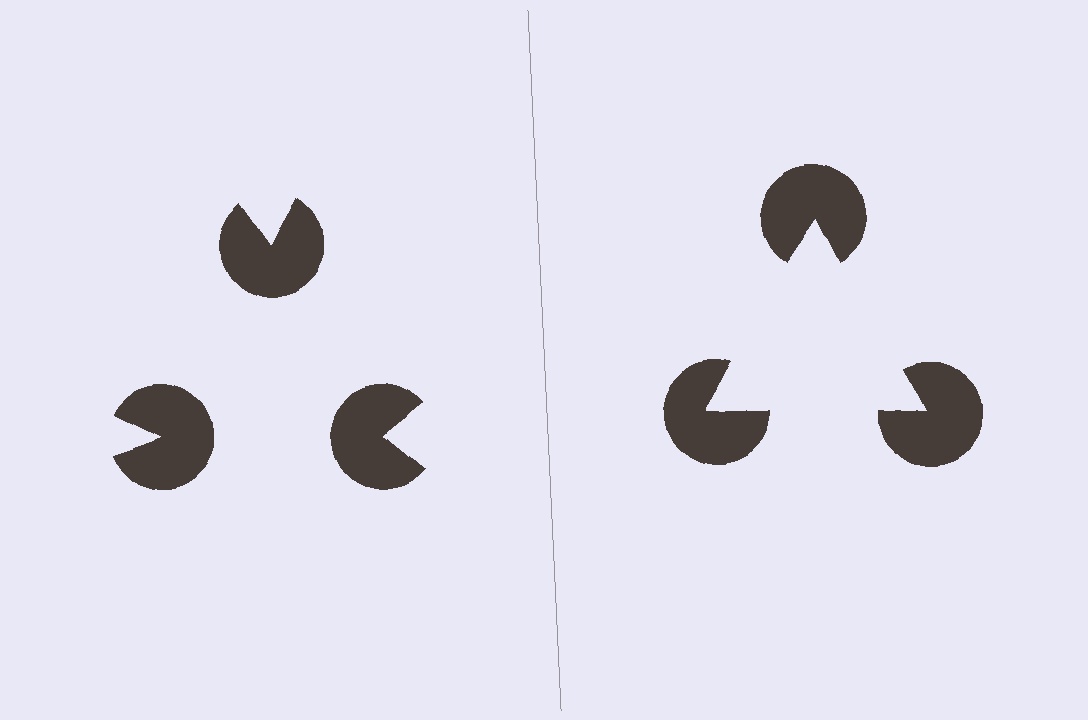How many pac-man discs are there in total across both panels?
6 — 3 on each side.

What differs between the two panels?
The pac-man discs are positioned identically on both sides; only the wedge orientations differ. On the right they align to a triangle; on the left they are misaligned.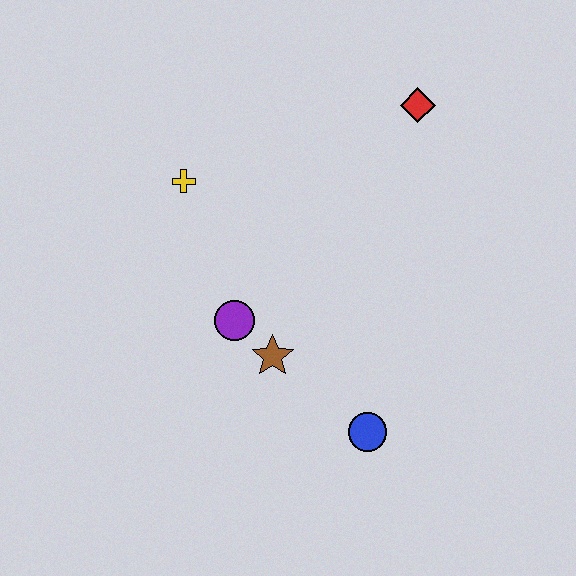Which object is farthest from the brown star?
The red diamond is farthest from the brown star.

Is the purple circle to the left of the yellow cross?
No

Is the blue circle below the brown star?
Yes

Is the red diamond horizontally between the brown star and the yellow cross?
No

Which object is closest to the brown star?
The purple circle is closest to the brown star.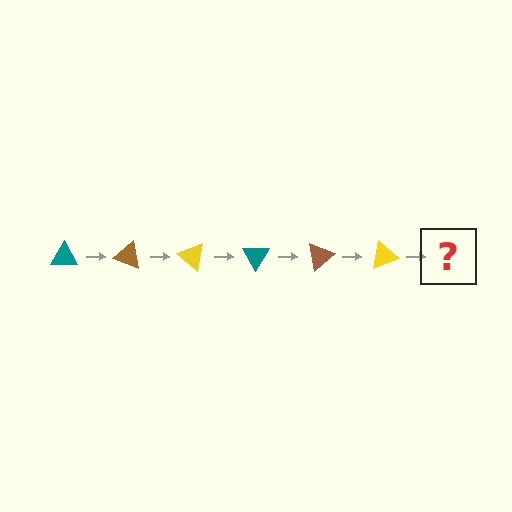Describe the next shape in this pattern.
It should be a teal triangle, rotated 120 degrees from the start.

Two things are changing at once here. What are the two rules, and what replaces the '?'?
The two rules are that it rotates 20 degrees each step and the color cycles through teal, brown, and yellow. The '?' should be a teal triangle, rotated 120 degrees from the start.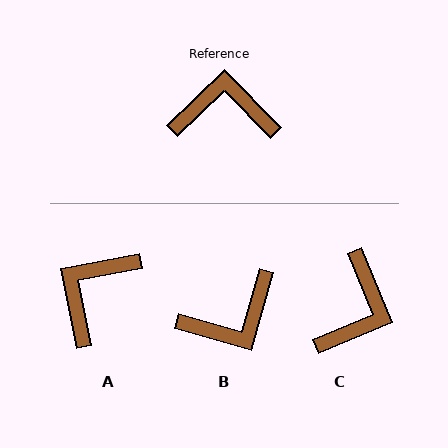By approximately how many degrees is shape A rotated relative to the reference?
Approximately 57 degrees counter-clockwise.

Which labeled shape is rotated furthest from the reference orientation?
B, about 150 degrees away.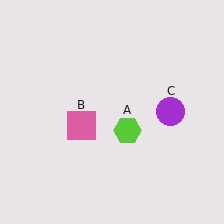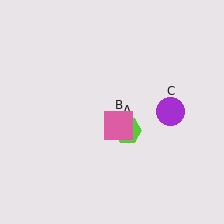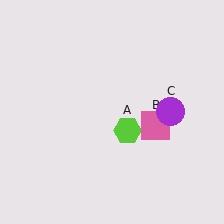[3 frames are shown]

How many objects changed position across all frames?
1 object changed position: pink square (object B).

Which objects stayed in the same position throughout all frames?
Lime hexagon (object A) and purple circle (object C) remained stationary.